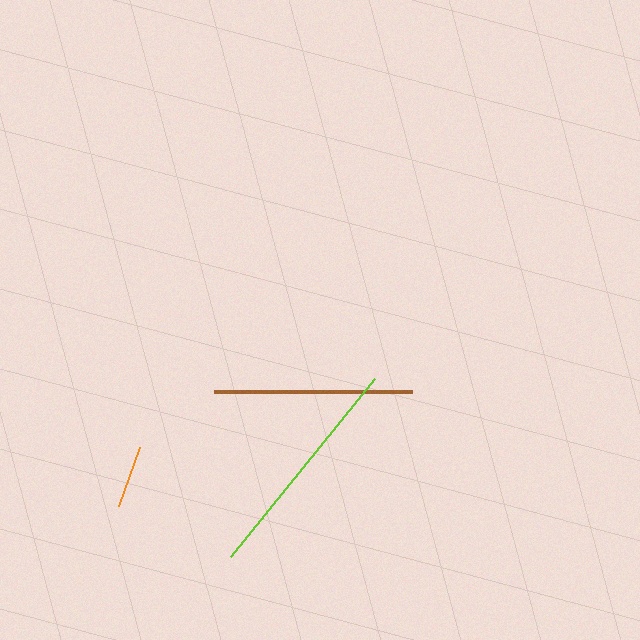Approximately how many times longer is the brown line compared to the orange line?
The brown line is approximately 3.2 times the length of the orange line.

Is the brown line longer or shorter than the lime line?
The lime line is longer than the brown line.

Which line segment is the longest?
The lime line is the longest at approximately 228 pixels.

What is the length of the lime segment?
The lime segment is approximately 228 pixels long.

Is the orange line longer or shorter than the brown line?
The brown line is longer than the orange line.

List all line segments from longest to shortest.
From longest to shortest: lime, brown, orange.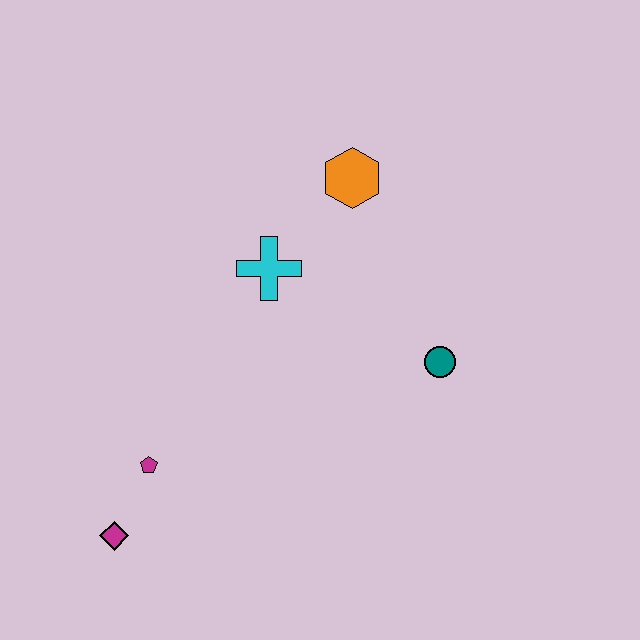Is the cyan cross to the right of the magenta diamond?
Yes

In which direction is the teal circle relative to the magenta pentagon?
The teal circle is to the right of the magenta pentagon.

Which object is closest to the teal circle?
The cyan cross is closest to the teal circle.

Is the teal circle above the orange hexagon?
No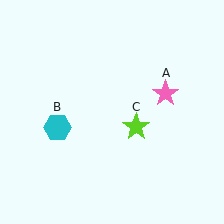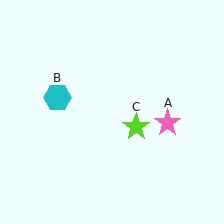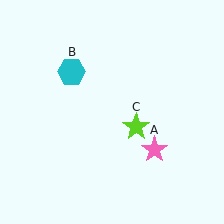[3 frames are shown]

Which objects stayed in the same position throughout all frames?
Lime star (object C) remained stationary.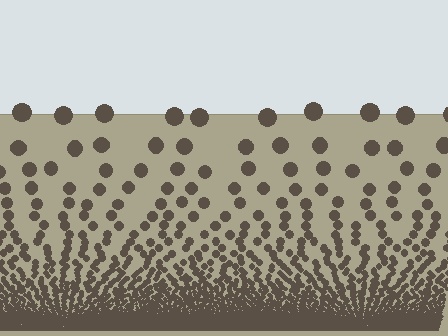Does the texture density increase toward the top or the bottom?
Density increases toward the bottom.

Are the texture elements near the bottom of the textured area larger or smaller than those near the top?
Smaller. The gradient is inverted — elements near the bottom are smaller and denser.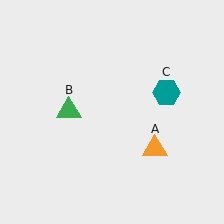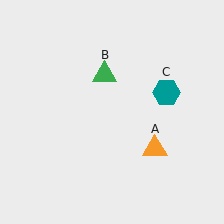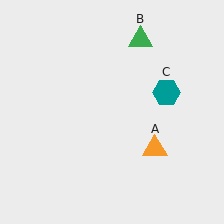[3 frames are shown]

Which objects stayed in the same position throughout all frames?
Orange triangle (object A) and teal hexagon (object C) remained stationary.